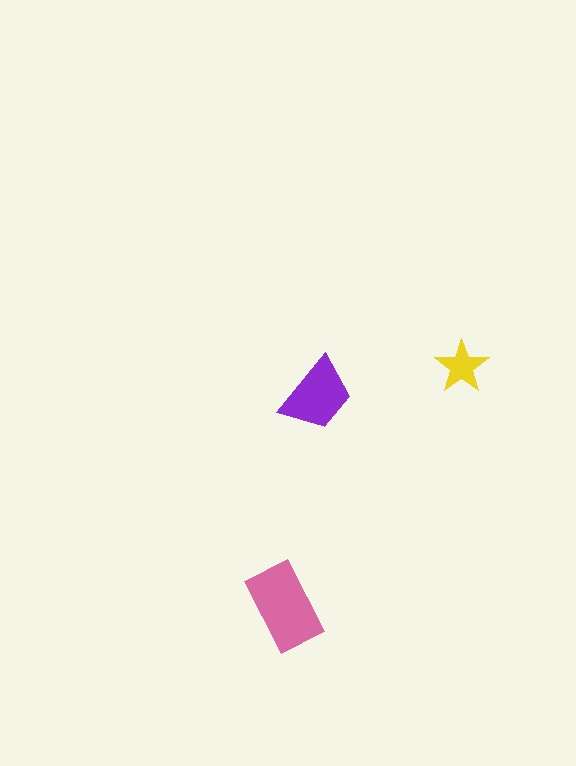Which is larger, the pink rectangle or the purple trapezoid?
The pink rectangle.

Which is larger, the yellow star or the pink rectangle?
The pink rectangle.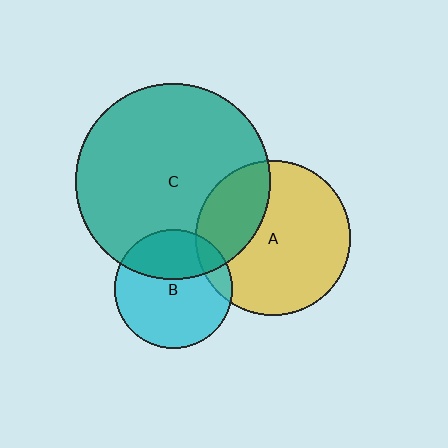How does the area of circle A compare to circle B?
Approximately 1.7 times.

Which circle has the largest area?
Circle C (teal).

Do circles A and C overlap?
Yes.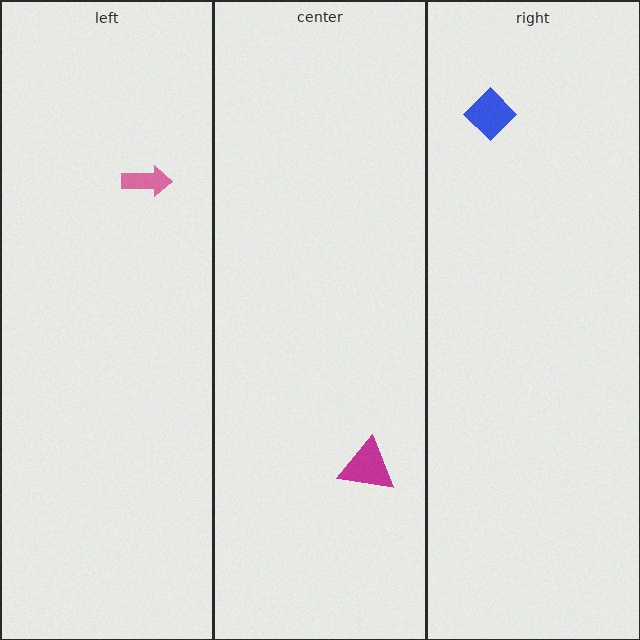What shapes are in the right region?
The blue diamond.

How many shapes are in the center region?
1.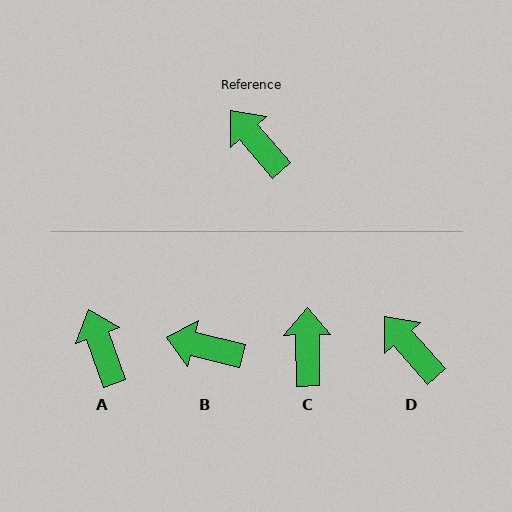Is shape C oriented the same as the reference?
No, it is off by about 40 degrees.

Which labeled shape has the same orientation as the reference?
D.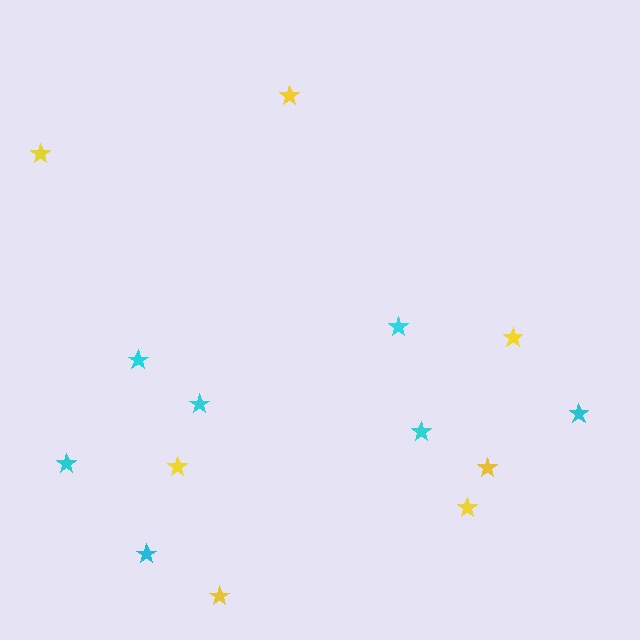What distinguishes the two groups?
There are 2 groups: one group of yellow stars (7) and one group of cyan stars (7).